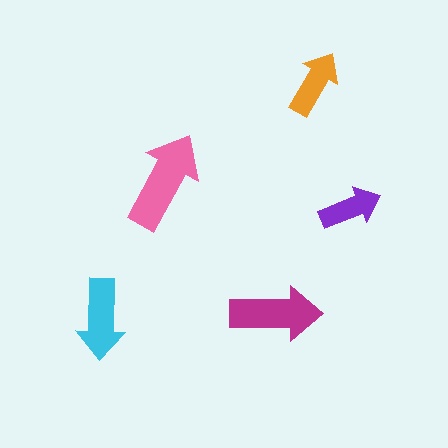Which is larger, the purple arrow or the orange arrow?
The orange one.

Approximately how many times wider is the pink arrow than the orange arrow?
About 1.5 times wider.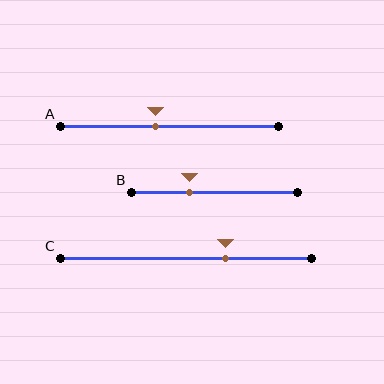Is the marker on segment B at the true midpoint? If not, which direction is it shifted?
No, the marker on segment B is shifted to the left by about 15% of the segment length.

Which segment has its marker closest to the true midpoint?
Segment A has its marker closest to the true midpoint.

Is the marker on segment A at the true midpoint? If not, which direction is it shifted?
No, the marker on segment A is shifted to the left by about 6% of the segment length.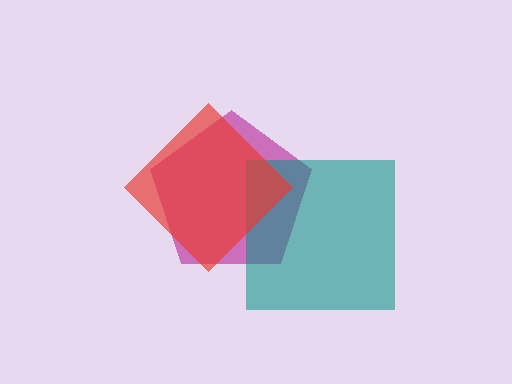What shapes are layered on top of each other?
The layered shapes are: a magenta pentagon, a teal square, a red diamond.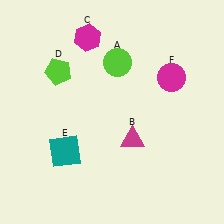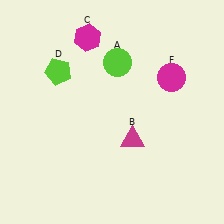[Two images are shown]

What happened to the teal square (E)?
The teal square (E) was removed in Image 2. It was in the bottom-left area of Image 1.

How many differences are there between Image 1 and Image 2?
There is 1 difference between the two images.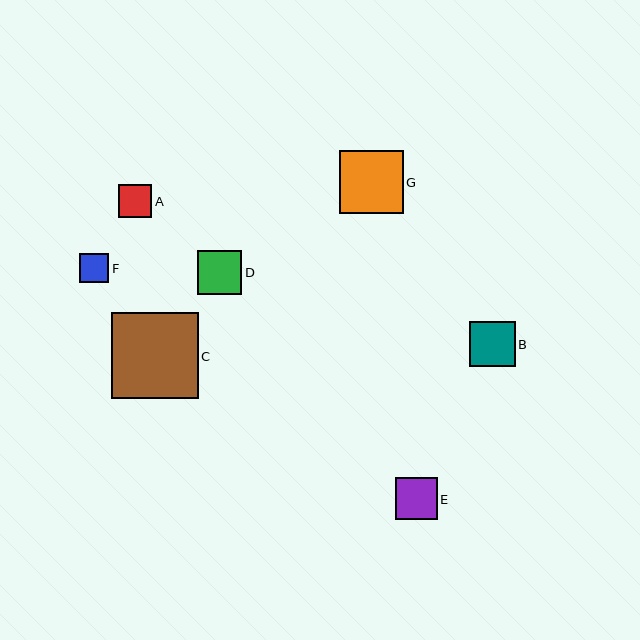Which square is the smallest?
Square F is the smallest with a size of approximately 29 pixels.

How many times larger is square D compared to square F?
Square D is approximately 1.5 times the size of square F.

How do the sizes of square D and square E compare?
Square D and square E are approximately the same size.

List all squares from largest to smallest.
From largest to smallest: C, G, B, D, E, A, F.